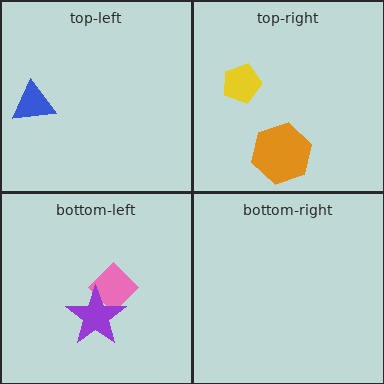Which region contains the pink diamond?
The bottom-left region.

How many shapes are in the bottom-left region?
2.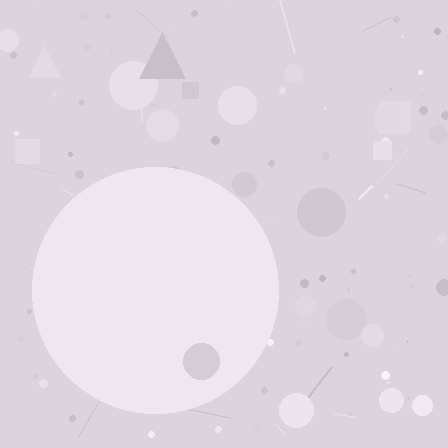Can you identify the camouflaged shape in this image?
The camouflaged shape is a circle.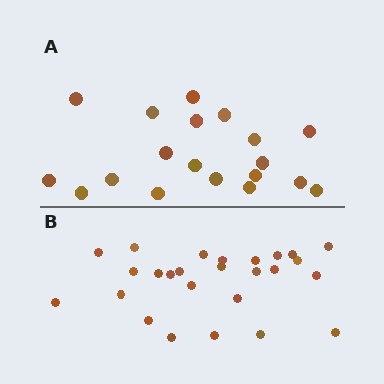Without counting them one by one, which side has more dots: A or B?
Region B (the bottom region) has more dots.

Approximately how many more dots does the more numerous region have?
Region B has roughly 8 or so more dots than region A.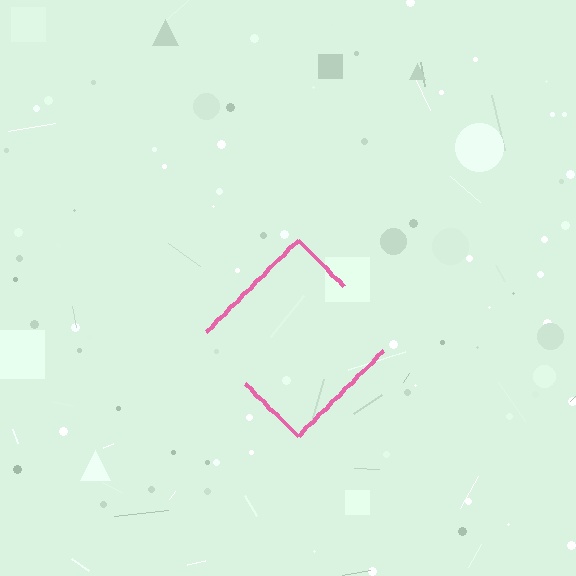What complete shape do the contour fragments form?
The contour fragments form a diamond.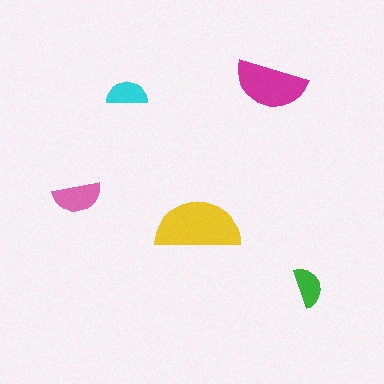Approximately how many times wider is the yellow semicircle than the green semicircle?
About 2 times wider.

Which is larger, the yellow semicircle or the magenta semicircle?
The yellow one.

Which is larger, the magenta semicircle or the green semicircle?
The magenta one.